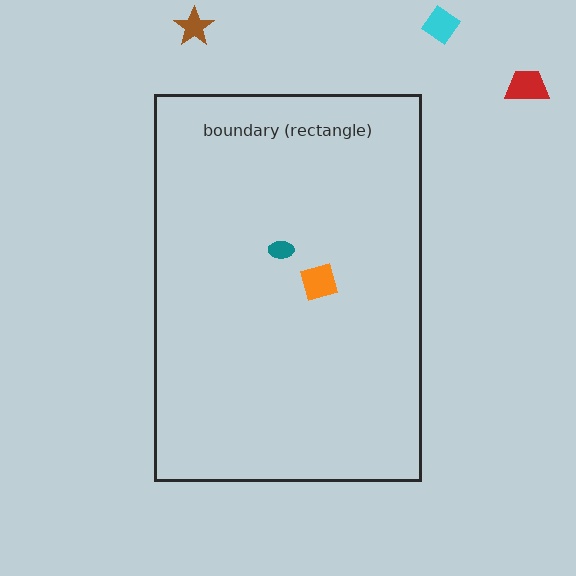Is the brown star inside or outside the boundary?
Outside.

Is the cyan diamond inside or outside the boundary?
Outside.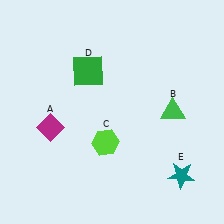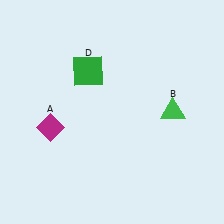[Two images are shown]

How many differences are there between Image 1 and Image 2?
There are 2 differences between the two images.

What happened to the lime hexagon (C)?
The lime hexagon (C) was removed in Image 2. It was in the bottom-left area of Image 1.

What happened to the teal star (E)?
The teal star (E) was removed in Image 2. It was in the bottom-right area of Image 1.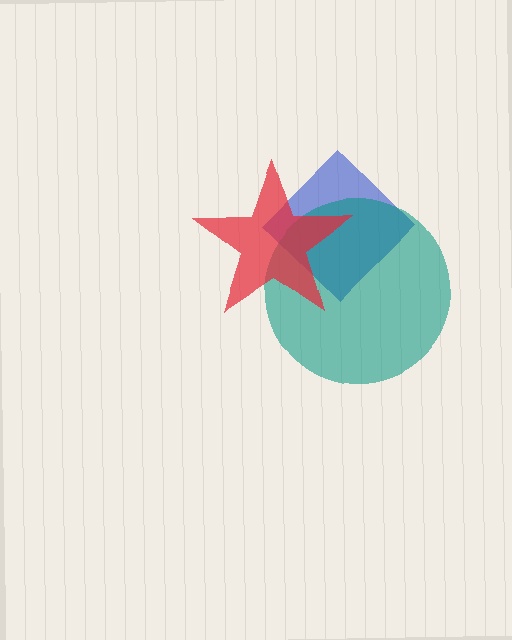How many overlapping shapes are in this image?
There are 3 overlapping shapes in the image.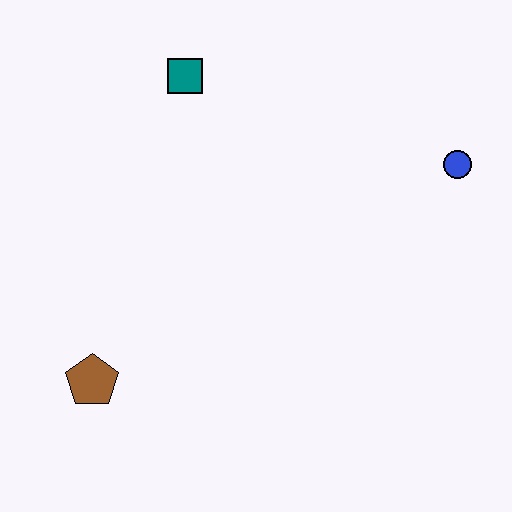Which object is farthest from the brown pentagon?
The blue circle is farthest from the brown pentagon.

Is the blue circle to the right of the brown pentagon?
Yes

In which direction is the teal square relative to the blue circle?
The teal square is to the left of the blue circle.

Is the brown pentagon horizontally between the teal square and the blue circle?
No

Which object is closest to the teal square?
The blue circle is closest to the teal square.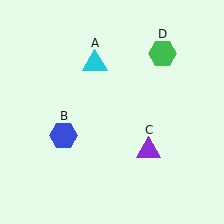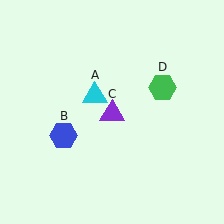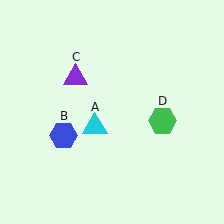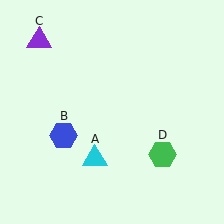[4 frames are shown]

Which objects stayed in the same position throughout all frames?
Blue hexagon (object B) remained stationary.